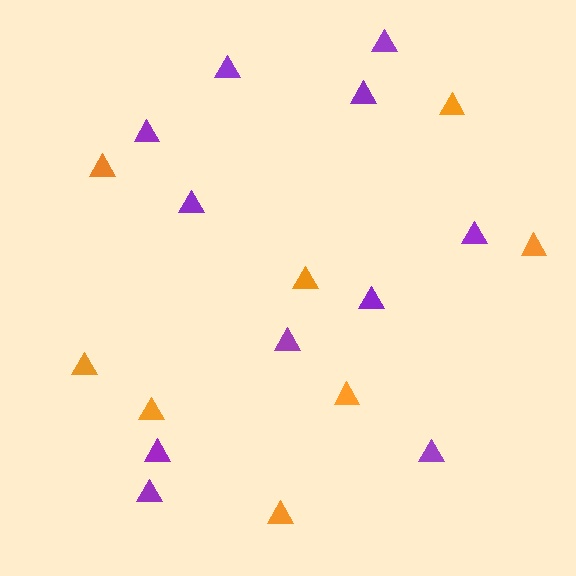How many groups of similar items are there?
There are 2 groups: one group of orange triangles (8) and one group of purple triangles (11).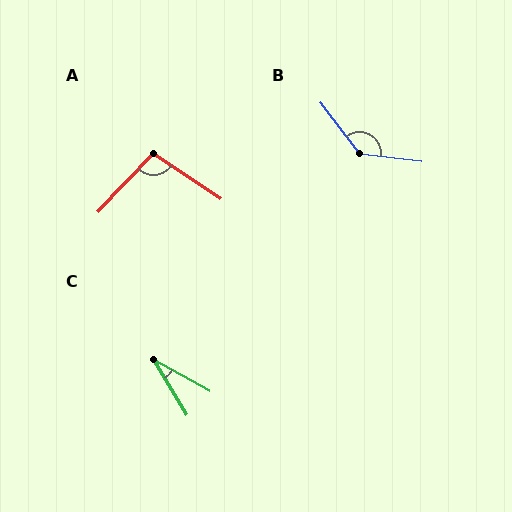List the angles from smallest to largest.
C (30°), A (100°), B (134°).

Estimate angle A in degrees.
Approximately 100 degrees.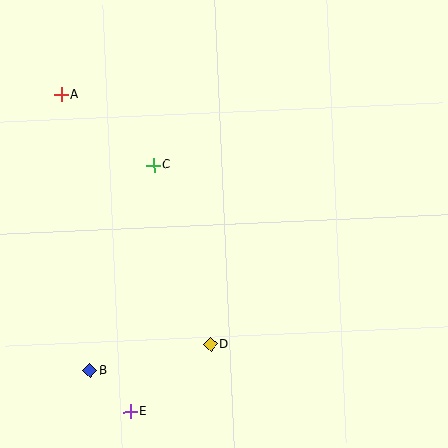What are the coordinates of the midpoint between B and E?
The midpoint between B and E is at (110, 391).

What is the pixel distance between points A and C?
The distance between A and C is 116 pixels.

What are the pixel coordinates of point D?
Point D is at (210, 345).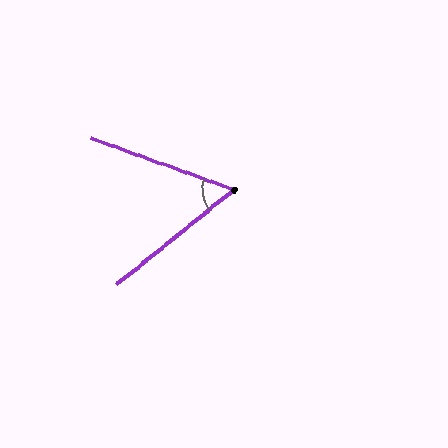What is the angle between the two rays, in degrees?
Approximately 59 degrees.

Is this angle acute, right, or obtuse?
It is acute.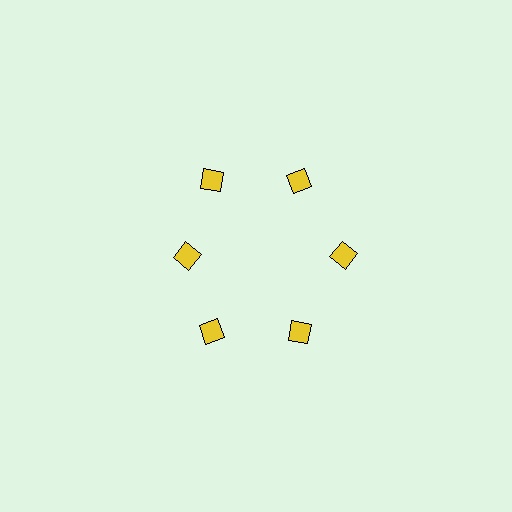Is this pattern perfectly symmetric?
No. The 6 yellow diamonds are arranged in a ring, but one element near the 9 o'clock position is pulled inward toward the center, breaking the 6-fold rotational symmetry.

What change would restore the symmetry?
The symmetry would be restored by moving it outward, back onto the ring so that all 6 diamonds sit at equal angles and equal distance from the center.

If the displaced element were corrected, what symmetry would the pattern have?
It would have 6-fold rotational symmetry — the pattern would map onto itself every 60 degrees.